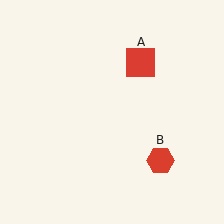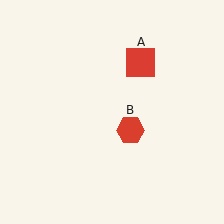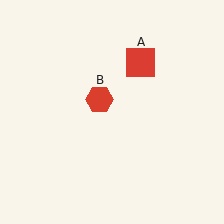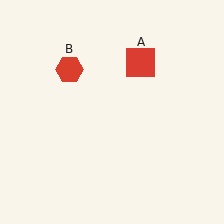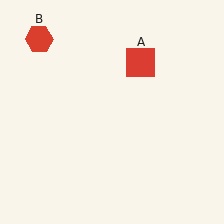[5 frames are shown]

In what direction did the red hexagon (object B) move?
The red hexagon (object B) moved up and to the left.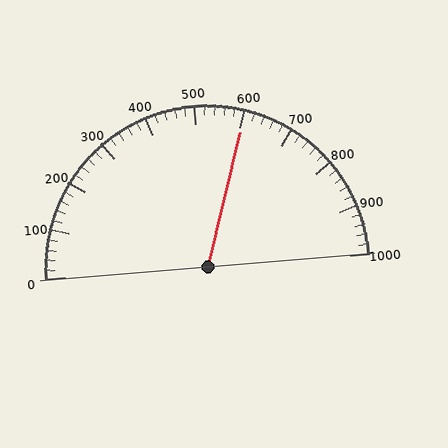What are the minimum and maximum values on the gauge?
The gauge ranges from 0 to 1000.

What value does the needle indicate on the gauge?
The needle indicates approximately 600.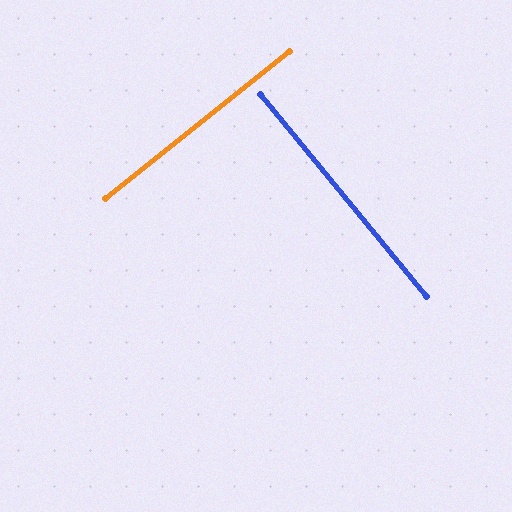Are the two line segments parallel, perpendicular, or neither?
Perpendicular — they meet at approximately 89°.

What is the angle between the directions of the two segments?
Approximately 89 degrees.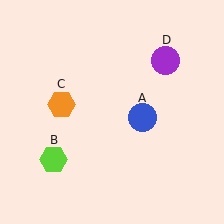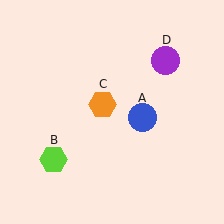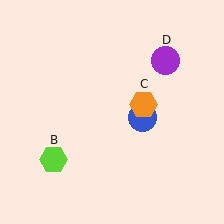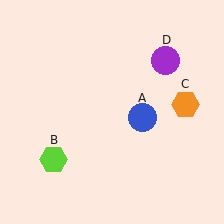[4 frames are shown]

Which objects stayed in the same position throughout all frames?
Blue circle (object A) and lime hexagon (object B) and purple circle (object D) remained stationary.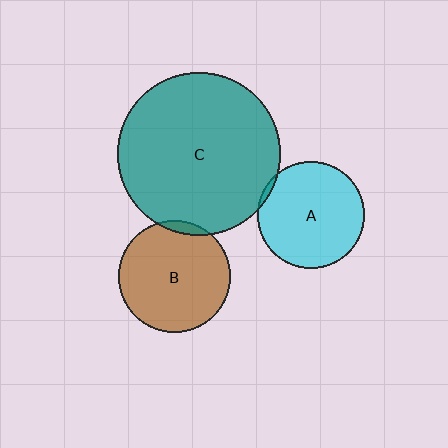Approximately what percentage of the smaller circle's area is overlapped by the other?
Approximately 5%.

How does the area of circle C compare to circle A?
Approximately 2.3 times.